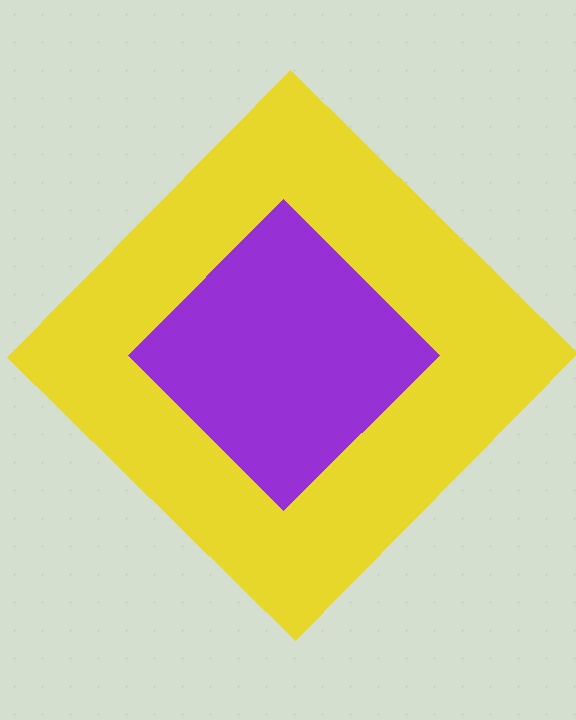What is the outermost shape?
The yellow diamond.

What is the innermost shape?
The purple diamond.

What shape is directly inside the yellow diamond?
The purple diamond.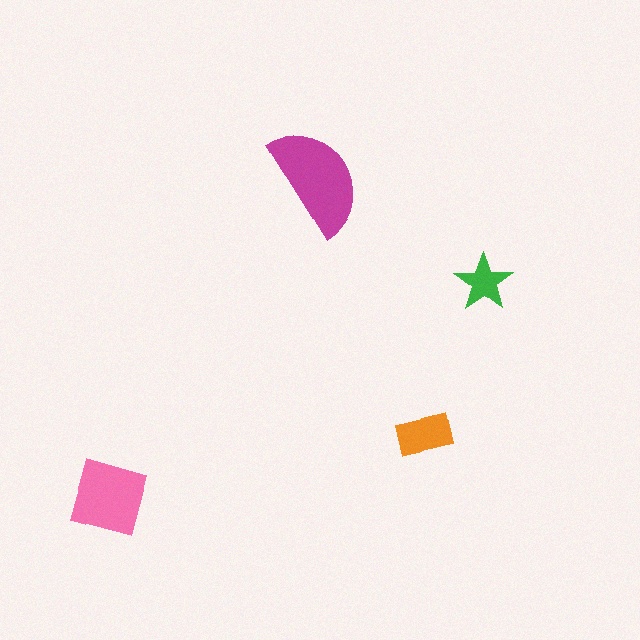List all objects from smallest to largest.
The green star, the orange rectangle, the pink diamond, the magenta semicircle.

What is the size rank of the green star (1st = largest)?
4th.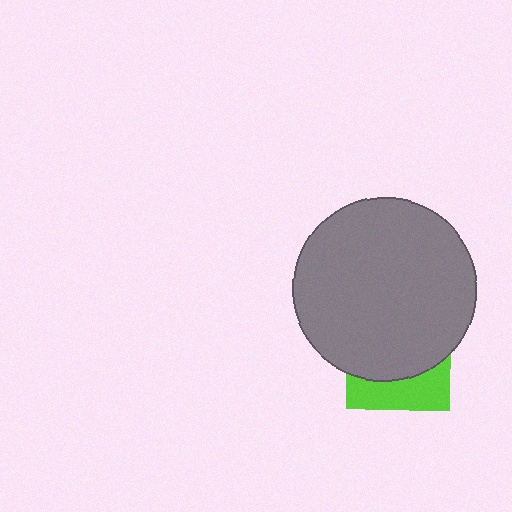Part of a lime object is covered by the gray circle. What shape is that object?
It is a square.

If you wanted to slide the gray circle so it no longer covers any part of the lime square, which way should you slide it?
Slide it up — that is the most direct way to separate the two shapes.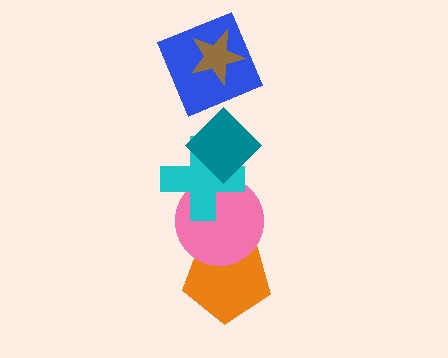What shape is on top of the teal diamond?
The blue square is on top of the teal diamond.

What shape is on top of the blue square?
The brown star is on top of the blue square.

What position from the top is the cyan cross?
The cyan cross is 4th from the top.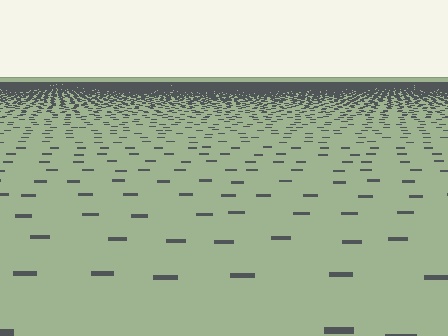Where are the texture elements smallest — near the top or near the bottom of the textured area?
Near the top.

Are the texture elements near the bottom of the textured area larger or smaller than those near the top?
Larger. Near the bottom, elements are closer to the viewer and appear at a bigger on-screen size.